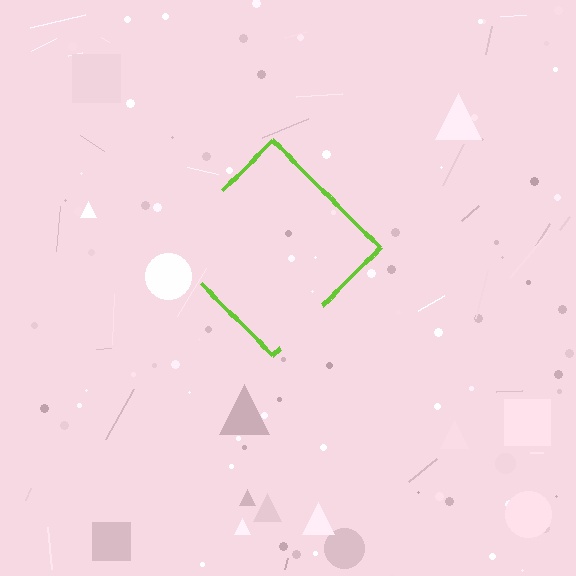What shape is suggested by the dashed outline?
The dashed outline suggests a diamond.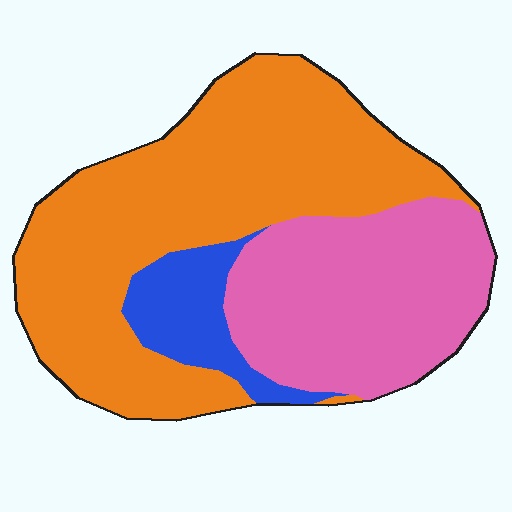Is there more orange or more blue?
Orange.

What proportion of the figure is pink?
Pink covers roughly 35% of the figure.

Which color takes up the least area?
Blue, at roughly 10%.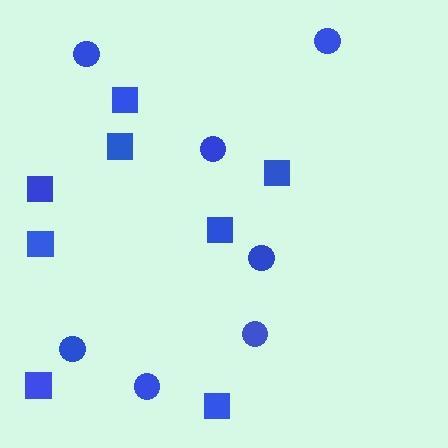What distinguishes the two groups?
There are 2 groups: one group of squares (8) and one group of circles (7).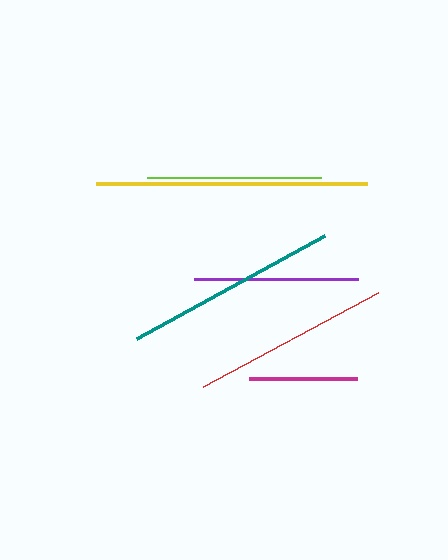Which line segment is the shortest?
The magenta line is the shortest at approximately 108 pixels.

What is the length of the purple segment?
The purple segment is approximately 164 pixels long.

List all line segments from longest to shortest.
From longest to shortest: yellow, teal, red, lime, purple, magenta.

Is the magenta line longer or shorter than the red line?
The red line is longer than the magenta line.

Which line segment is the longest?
The yellow line is the longest at approximately 271 pixels.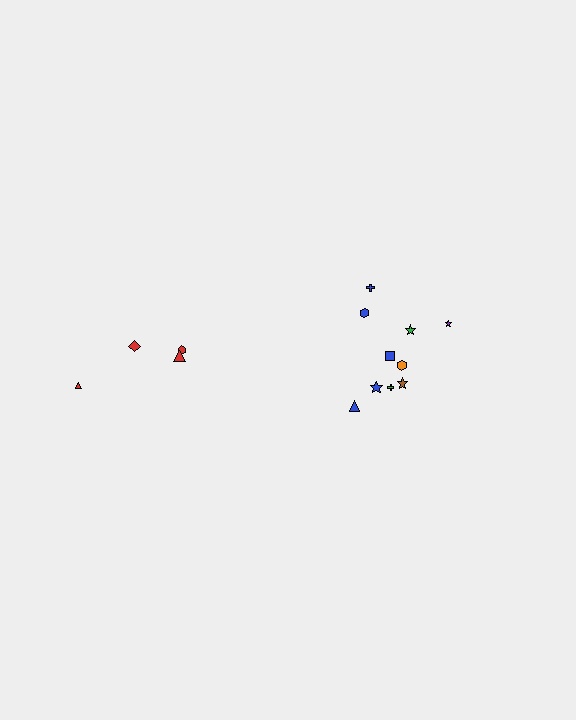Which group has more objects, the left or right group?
The right group.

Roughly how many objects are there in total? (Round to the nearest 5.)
Roughly 15 objects in total.